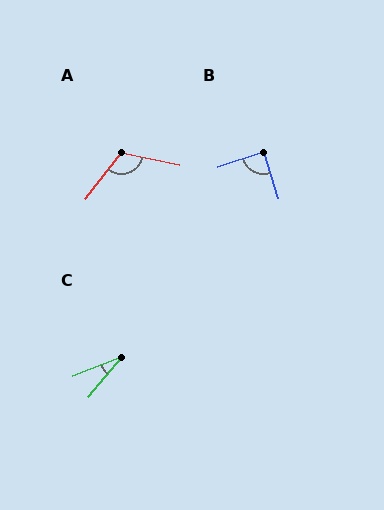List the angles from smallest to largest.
C (28°), B (90°), A (116°).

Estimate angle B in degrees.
Approximately 90 degrees.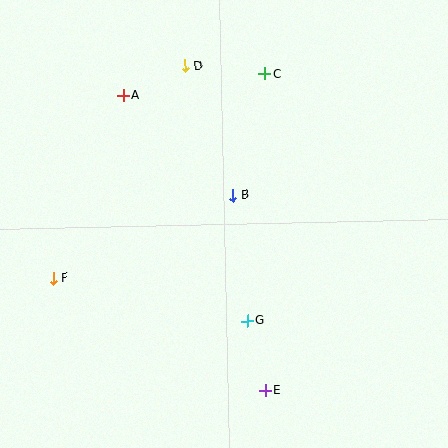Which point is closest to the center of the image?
Point B at (233, 195) is closest to the center.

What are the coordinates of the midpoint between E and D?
The midpoint between E and D is at (225, 228).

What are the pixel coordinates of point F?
Point F is at (53, 278).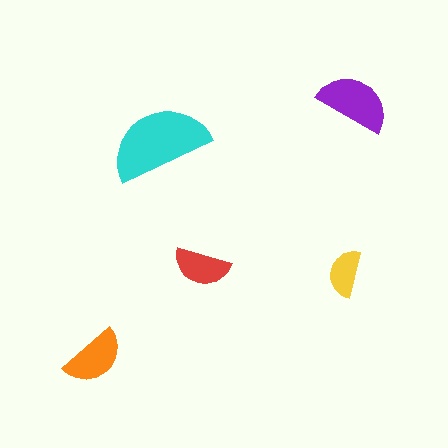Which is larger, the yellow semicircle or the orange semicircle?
The orange one.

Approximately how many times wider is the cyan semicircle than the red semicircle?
About 2 times wider.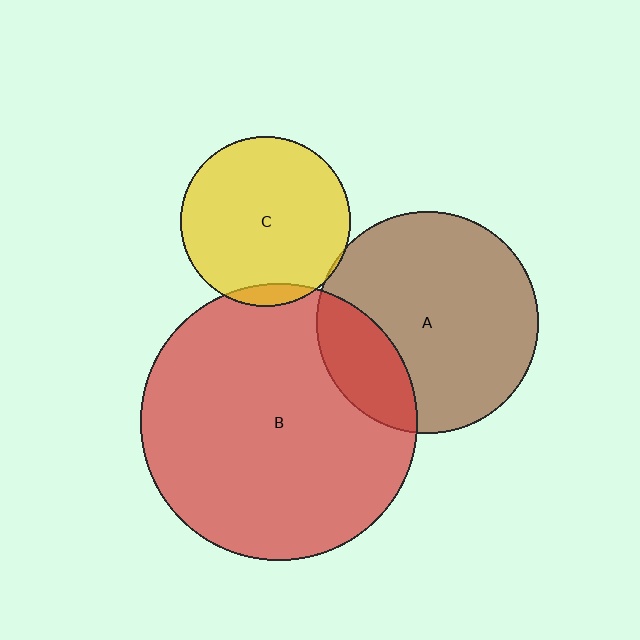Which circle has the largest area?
Circle B (red).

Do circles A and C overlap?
Yes.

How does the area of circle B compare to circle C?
Approximately 2.6 times.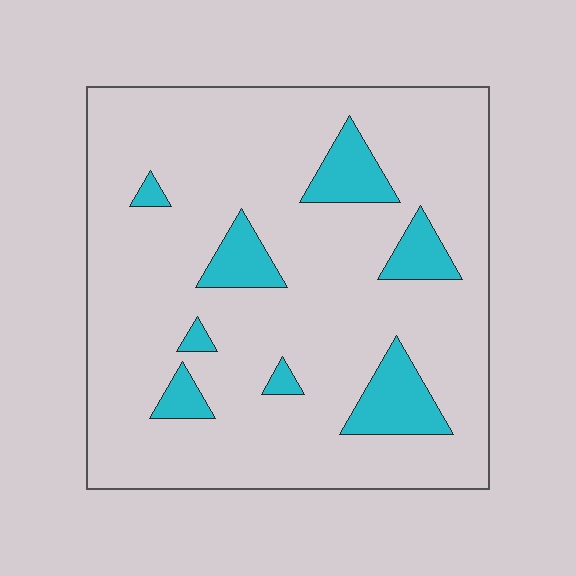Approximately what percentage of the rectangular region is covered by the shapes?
Approximately 15%.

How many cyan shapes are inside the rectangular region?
8.